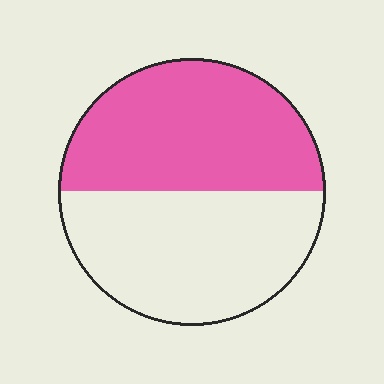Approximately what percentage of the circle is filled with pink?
Approximately 50%.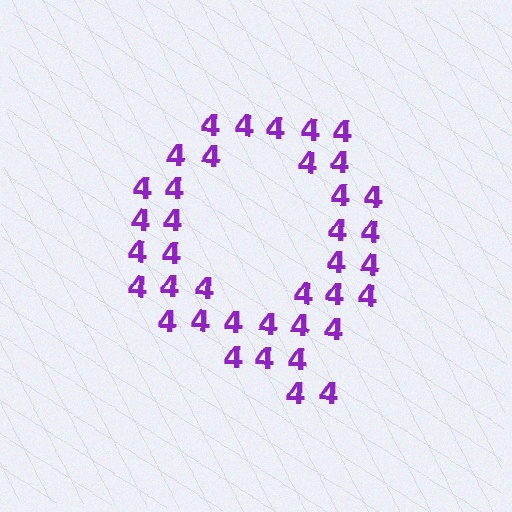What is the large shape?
The large shape is the letter Q.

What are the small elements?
The small elements are digit 4's.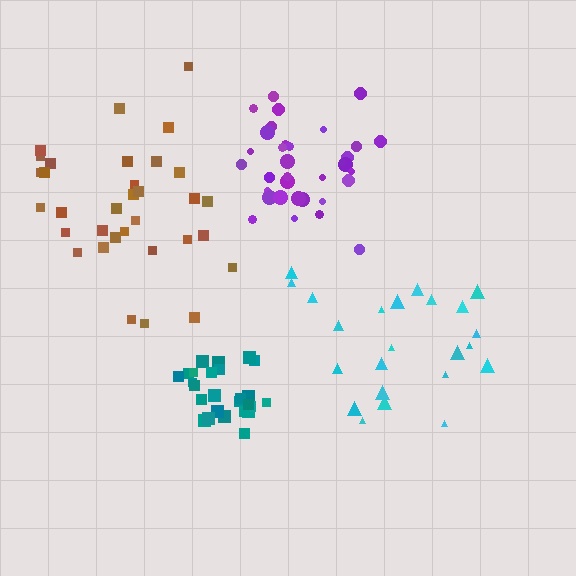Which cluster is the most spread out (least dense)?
Cyan.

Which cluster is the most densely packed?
Teal.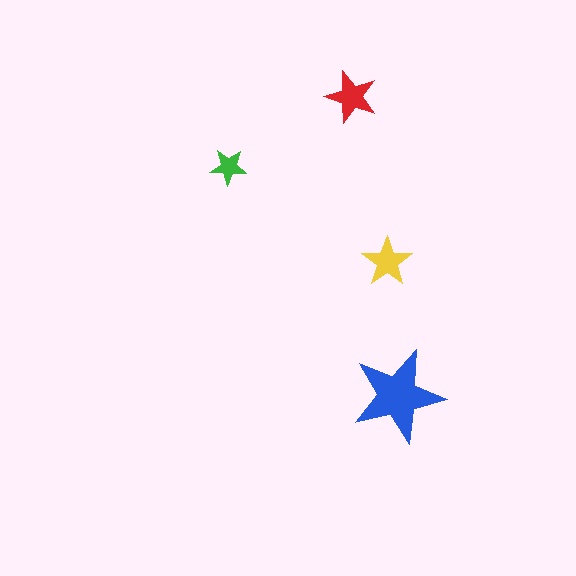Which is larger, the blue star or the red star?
The blue one.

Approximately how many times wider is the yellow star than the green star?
About 1.5 times wider.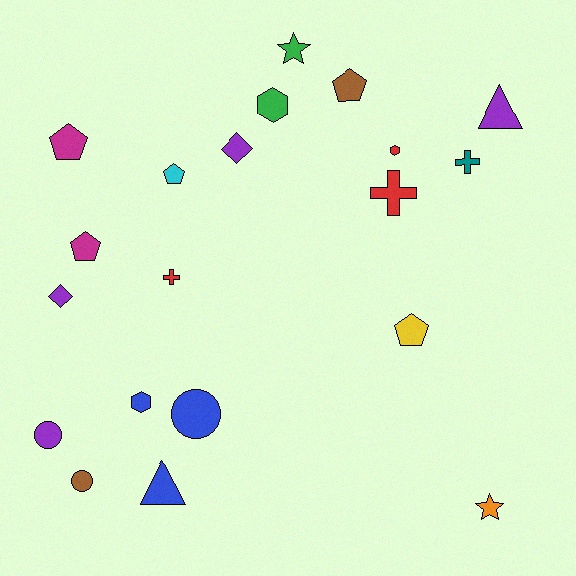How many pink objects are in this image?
There are no pink objects.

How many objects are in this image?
There are 20 objects.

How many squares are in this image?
There are no squares.